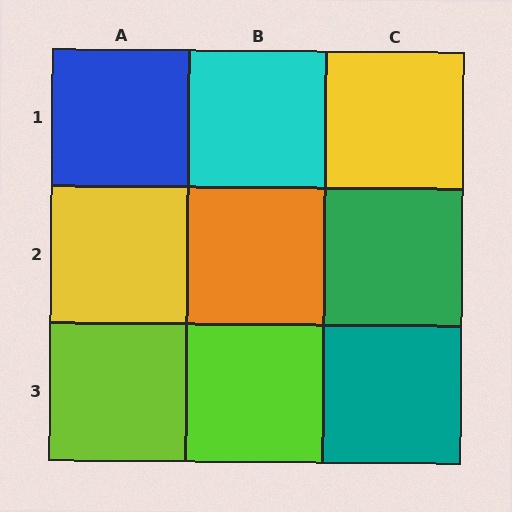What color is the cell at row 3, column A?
Lime.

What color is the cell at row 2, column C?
Green.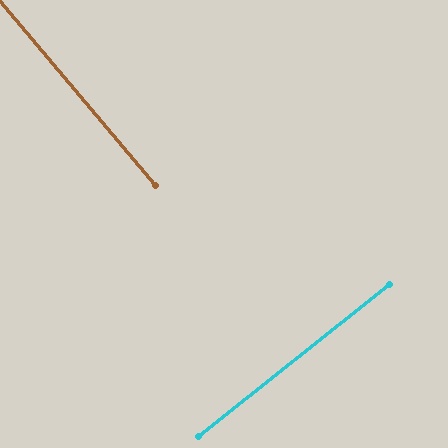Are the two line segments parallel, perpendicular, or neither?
Perpendicular — they meet at approximately 88°.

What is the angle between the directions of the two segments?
Approximately 88 degrees.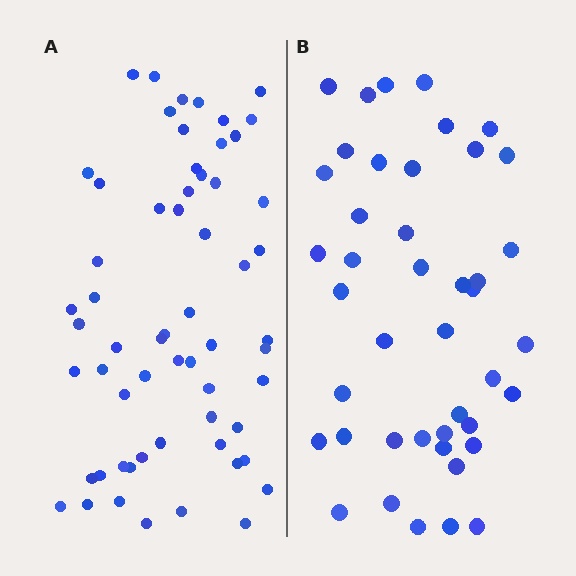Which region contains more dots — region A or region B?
Region A (the left region) has more dots.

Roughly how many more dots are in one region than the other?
Region A has approximately 15 more dots than region B.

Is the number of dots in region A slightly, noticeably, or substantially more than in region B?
Region A has noticeably more, but not dramatically so. The ratio is roughly 1.4 to 1.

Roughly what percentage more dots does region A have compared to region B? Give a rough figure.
About 40% more.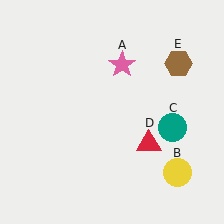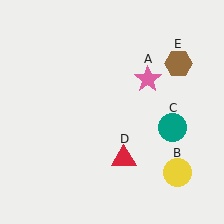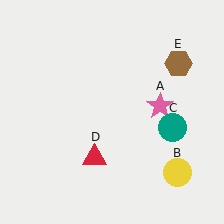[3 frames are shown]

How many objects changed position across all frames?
2 objects changed position: pink star (object A), red triangle (object D).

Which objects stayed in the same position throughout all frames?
Yellow circle (object B) and teal circle (object C) and brown hexagon (object E) remained stationary.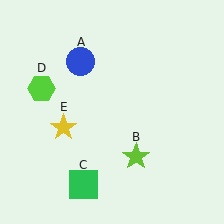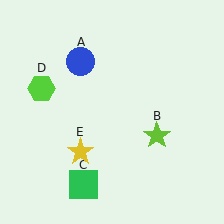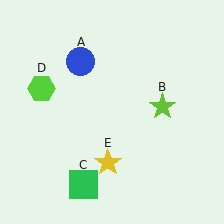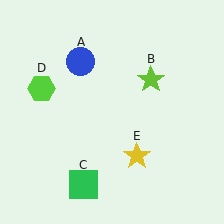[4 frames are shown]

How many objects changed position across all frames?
2 objects changed position: lime star (object B), yellow star (object E).